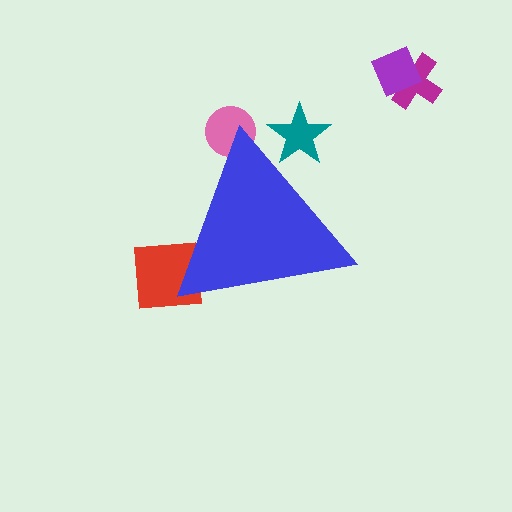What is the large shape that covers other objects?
A blue triangle.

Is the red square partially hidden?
Yes, the red square is partially hidden behind the blue triangle.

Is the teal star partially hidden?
Yes, the teal star is partially hidden behind the blue triangle.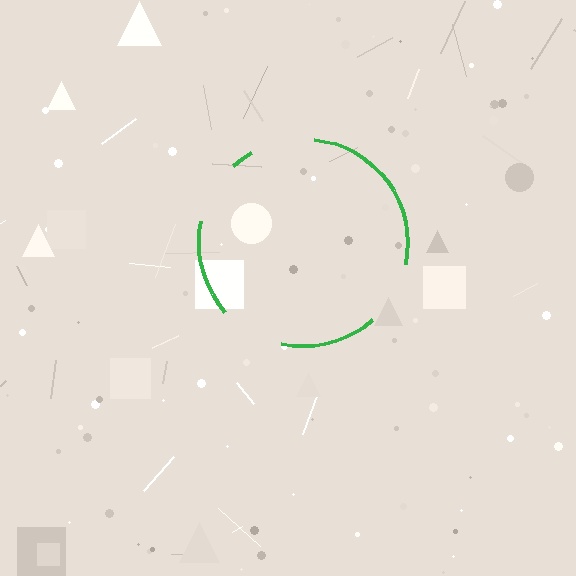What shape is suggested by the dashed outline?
The dashed outline suggests a circle.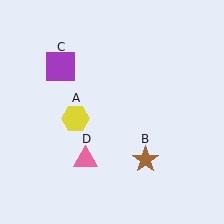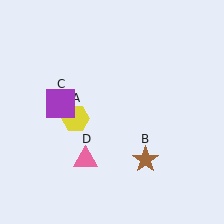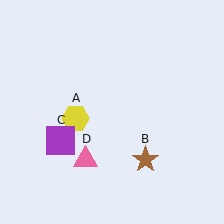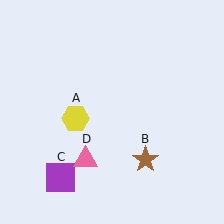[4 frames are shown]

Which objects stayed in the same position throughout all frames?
Yellow hexagon (object A) and brown star (object B) and pink triangle (object D) remained stationary.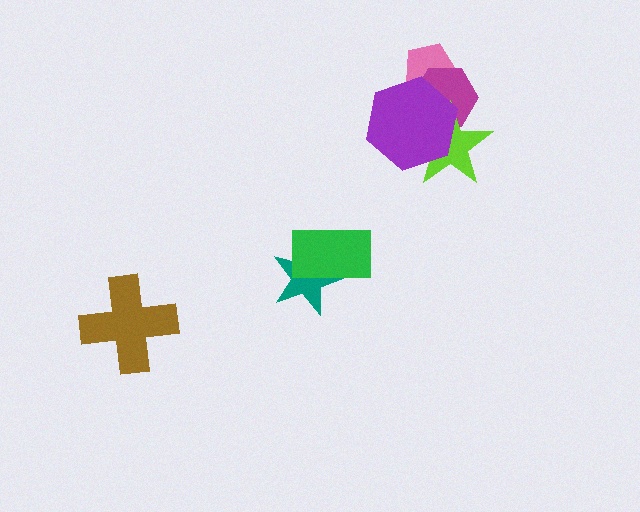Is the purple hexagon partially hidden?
No, no other shape covers it.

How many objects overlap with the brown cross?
0 objects overlap with the brown cross.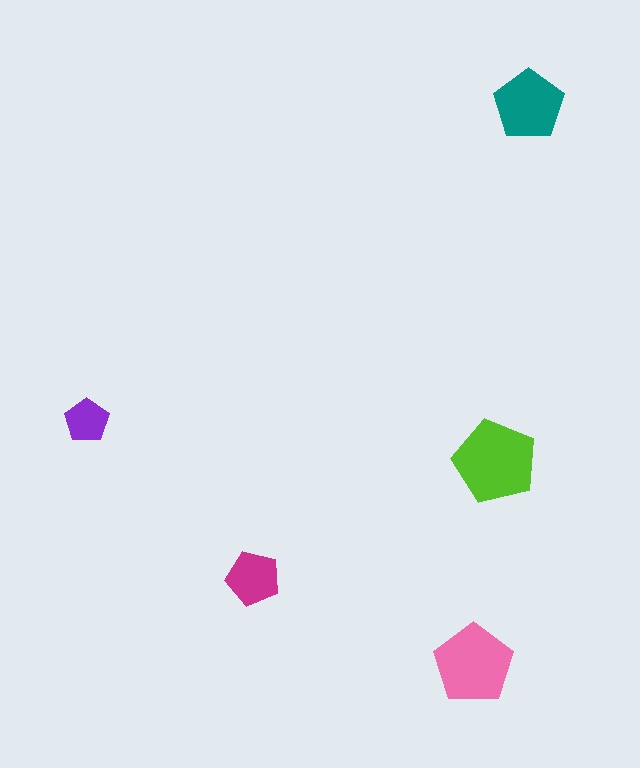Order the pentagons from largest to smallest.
the lime one, the pink one, the teal one, the magenta one, the purple one.